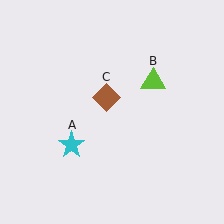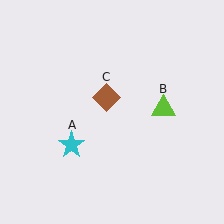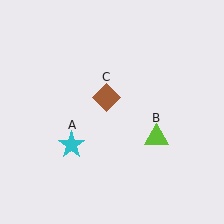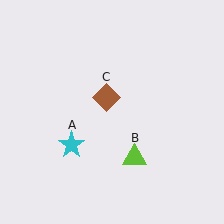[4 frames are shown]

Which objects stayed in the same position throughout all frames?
Cyan star (object A) and brown diamond (object C) remained stationary.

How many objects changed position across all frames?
1 object changed position: lime triangle (object B).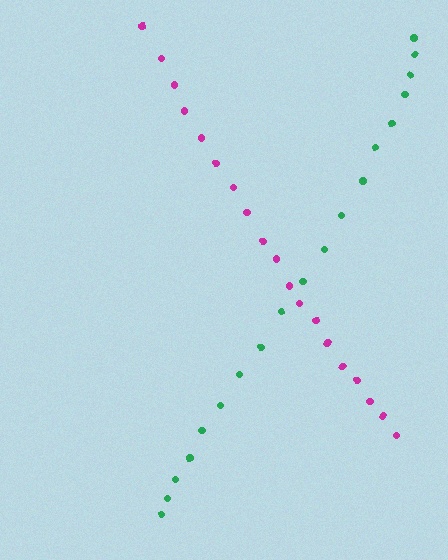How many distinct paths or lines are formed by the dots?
There are 2 distinct paths.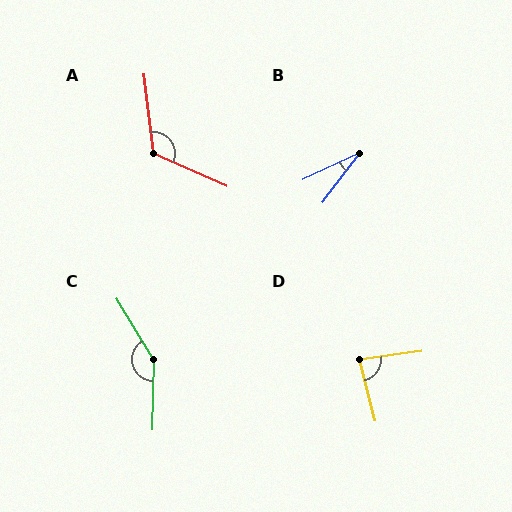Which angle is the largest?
C, at approximately 148 degrees.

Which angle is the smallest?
B, at approximately 27 degrees.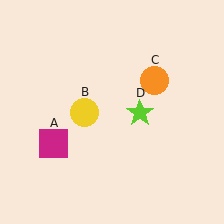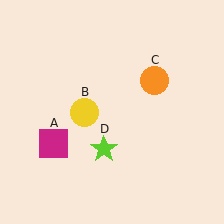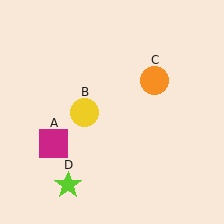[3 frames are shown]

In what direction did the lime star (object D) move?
The lime star (object D) moved down and to the left.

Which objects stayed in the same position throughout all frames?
Magenta square (object A) and yellow circle (object B) and orange circle (object C) remained stationary.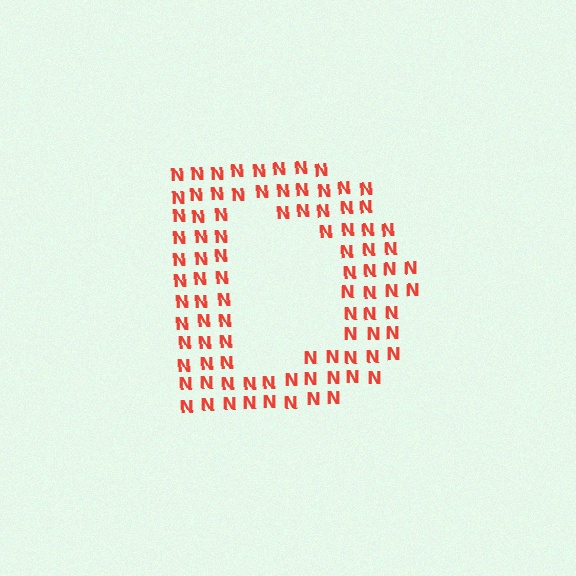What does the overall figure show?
The overall figure shows the letter D.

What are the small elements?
The small elements are letter N's.